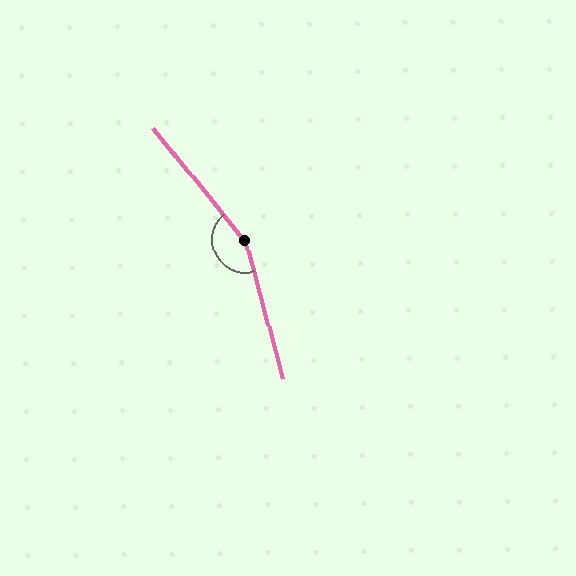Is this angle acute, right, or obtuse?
It is obtuse.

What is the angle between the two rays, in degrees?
Approximately 155 degrees.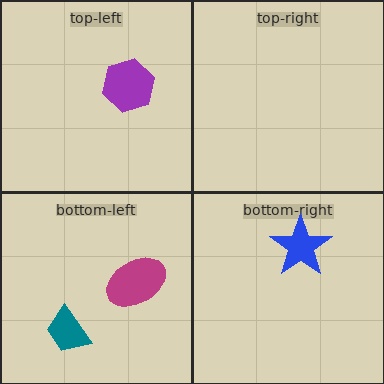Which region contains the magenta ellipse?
The bottom-left region.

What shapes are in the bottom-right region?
The blue star.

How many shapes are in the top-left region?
1.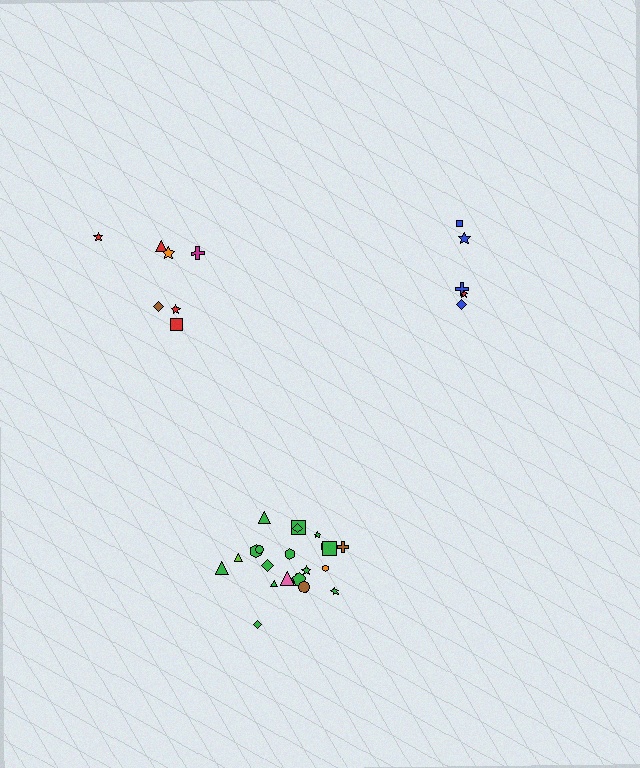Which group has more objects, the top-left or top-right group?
The top-left group.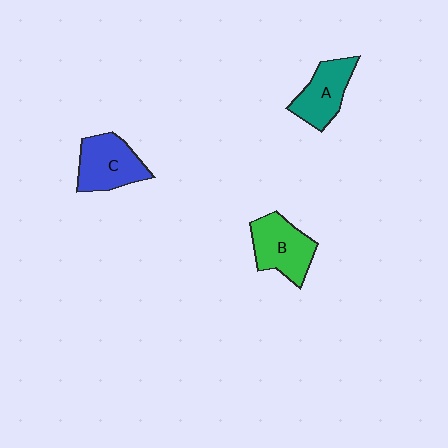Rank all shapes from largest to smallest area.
From largest to smallest: C (blue), B (green), A (teal).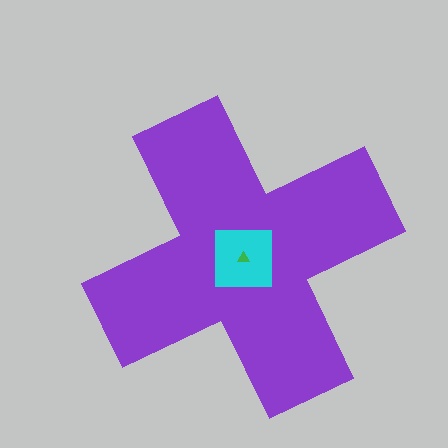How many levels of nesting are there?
3.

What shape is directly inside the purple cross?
The cyan square.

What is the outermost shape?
The purple cross.